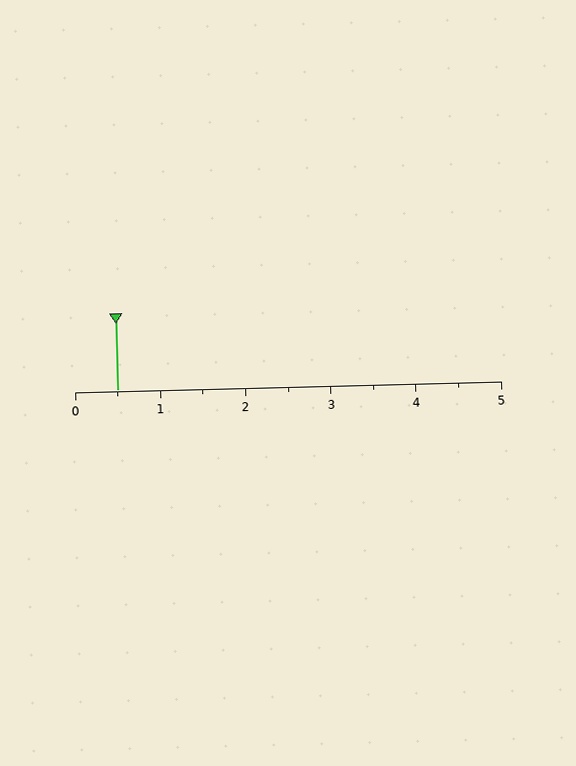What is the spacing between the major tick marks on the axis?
The major ticks are spaced 1 apart.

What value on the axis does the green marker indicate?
The marker indicates approximately 0.5.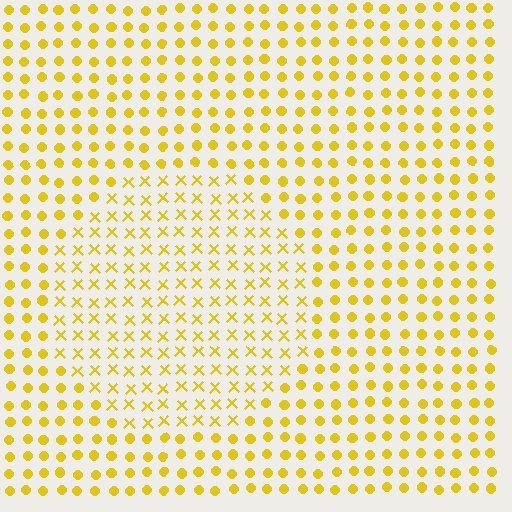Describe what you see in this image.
The image is filled with small yellow elements arranged in a uniform grid. A circle-shaped region contains X marks, while the surrounding area contains circles. The boundary is defined purely by the change in element shape.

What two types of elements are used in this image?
The image uses X marks inside the circle region and circles outside it.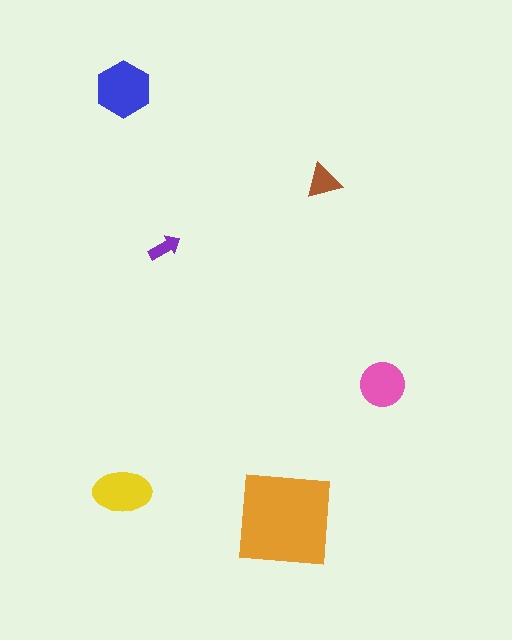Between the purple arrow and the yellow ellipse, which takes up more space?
The yellow ellipse.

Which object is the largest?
The orange square.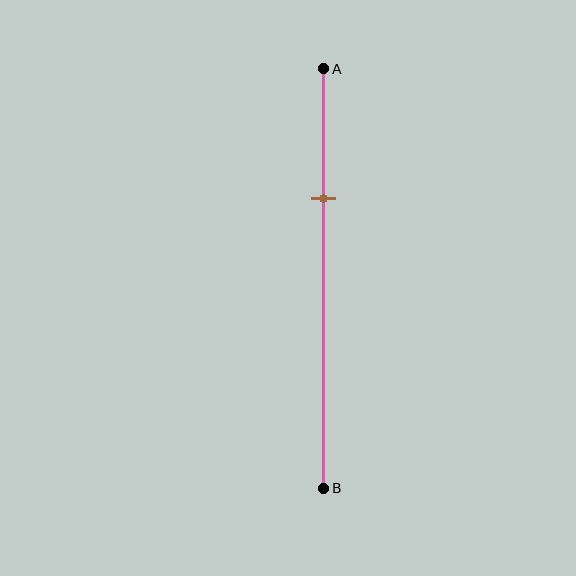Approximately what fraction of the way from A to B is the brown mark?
The brown mark is approximately 30% of the way from A to B.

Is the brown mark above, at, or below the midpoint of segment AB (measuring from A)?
The brown mark is above the midpoint of segment AB.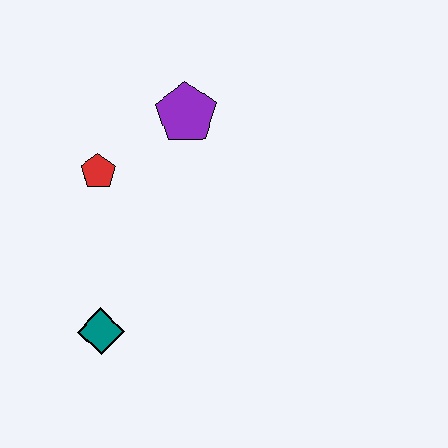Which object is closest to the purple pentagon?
The red pentagon is closest to the purple pentagon.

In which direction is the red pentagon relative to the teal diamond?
The red pentagon is above the teal diamond.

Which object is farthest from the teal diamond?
The purple pentagon is farthest from the teal diamond.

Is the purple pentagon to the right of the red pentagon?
Yes